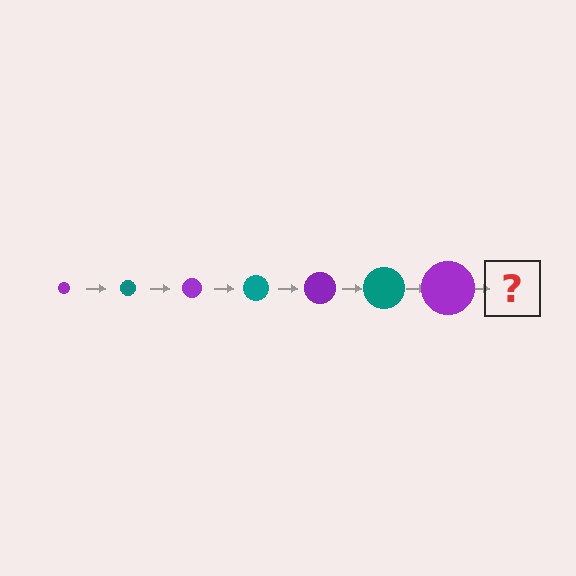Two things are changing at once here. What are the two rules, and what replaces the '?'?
The two rules are that the circle grows larger each step and the color cycles through purple and teal. The '?' should be a teal circle, larger than the previous one.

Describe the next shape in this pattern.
It should be a teal circle, larger than the previous one.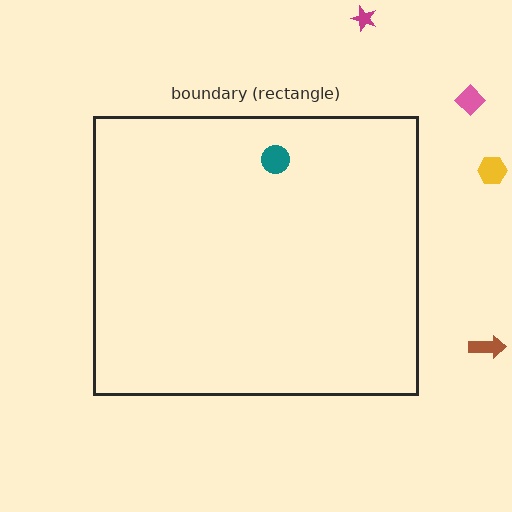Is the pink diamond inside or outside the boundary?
Outside.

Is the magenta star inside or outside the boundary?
Outside.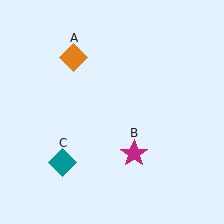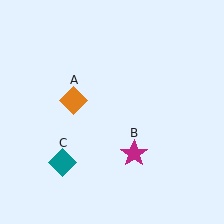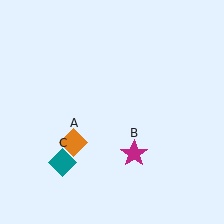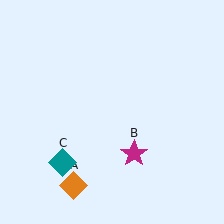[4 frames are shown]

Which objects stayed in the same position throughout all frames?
Magenta star (object B) and teal diamond (object C) remained stationary.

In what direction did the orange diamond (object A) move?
The orange diamond (object A) moved down.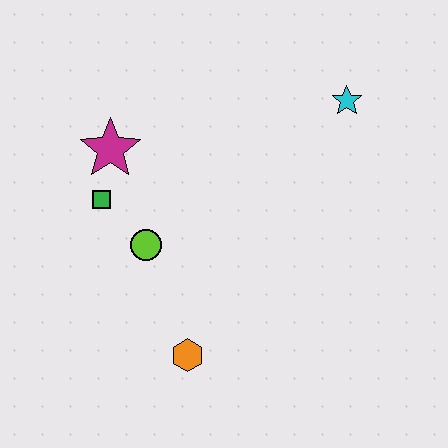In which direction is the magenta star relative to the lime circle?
The magenta star is above the lime circle.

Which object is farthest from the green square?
The cyan star is farthest from the green square.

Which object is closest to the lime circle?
The green square is closest to the lime circle.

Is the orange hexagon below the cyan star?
Yes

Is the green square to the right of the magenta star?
No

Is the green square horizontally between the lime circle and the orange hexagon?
No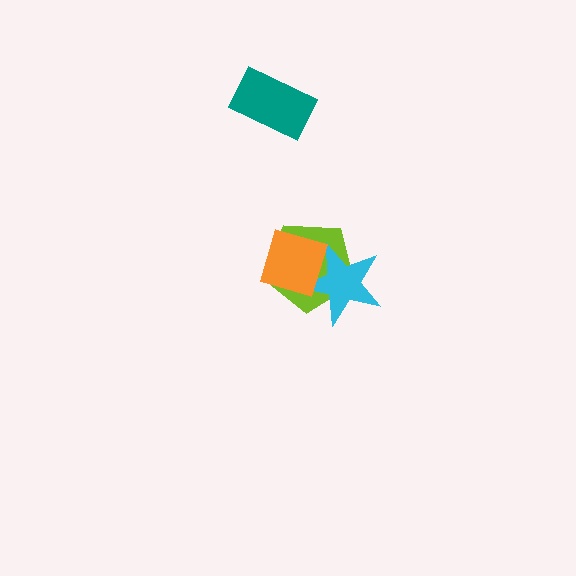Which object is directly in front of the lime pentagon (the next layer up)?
The cyan star is directly in front of the lime pentagon.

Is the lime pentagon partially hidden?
Yes, it is partially covered by another shape.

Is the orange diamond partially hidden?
No, no other shape covers it.